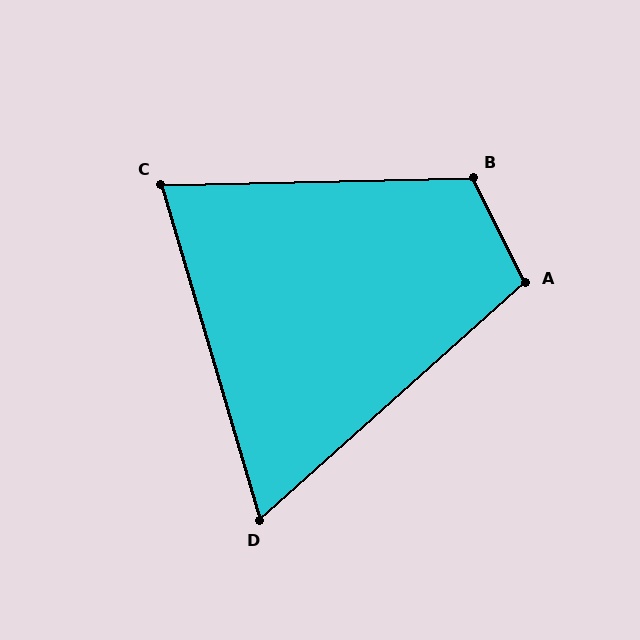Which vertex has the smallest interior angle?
D, at approximately 65 degrees.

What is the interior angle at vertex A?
Approximately 105 degrees (obtuse).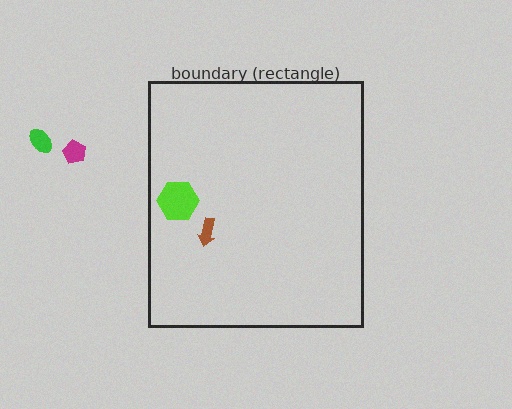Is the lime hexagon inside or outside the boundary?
Inside.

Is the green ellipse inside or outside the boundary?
Outside.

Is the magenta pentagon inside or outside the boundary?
Outside.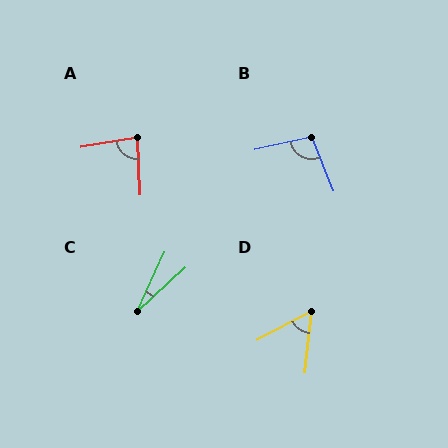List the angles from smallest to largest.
C (22°), D (57°), A (83°), B (99°).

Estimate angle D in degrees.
Approximately 57 degrees.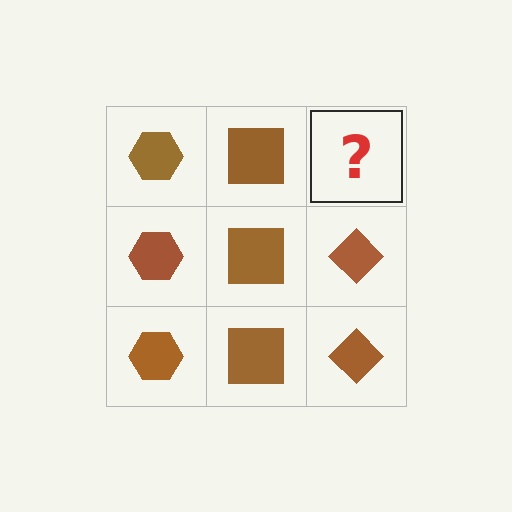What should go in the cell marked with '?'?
The missing cell should contain a brown diamond.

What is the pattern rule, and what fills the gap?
The rule is that each column has a consistent shape. The gap should be filled with a brown diamond.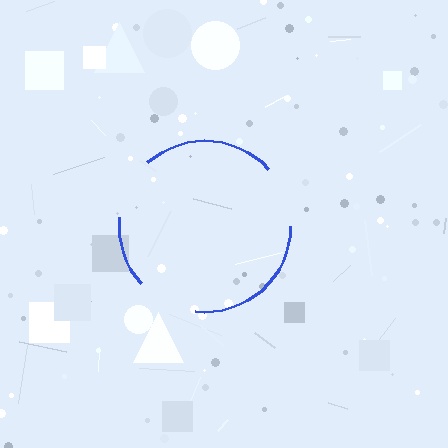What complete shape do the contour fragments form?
The contour fragments form a circle.